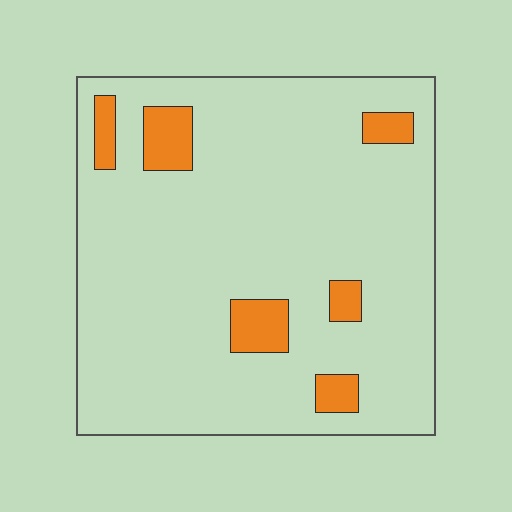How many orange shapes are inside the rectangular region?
6.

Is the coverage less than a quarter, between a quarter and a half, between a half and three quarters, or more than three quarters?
Less than a quarter.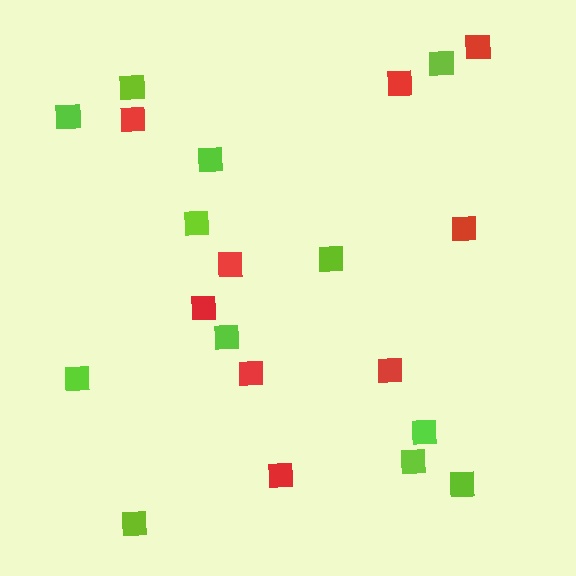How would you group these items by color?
There are 2 groups: one group of lime squares (12) and one group of red squares (9).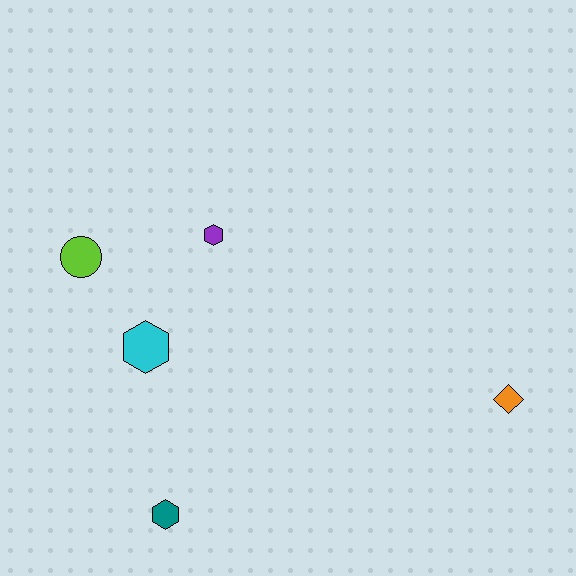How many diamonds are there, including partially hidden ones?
There is 1 diamond.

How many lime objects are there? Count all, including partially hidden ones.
There is 1 lime object.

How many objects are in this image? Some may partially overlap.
There are 5 objects.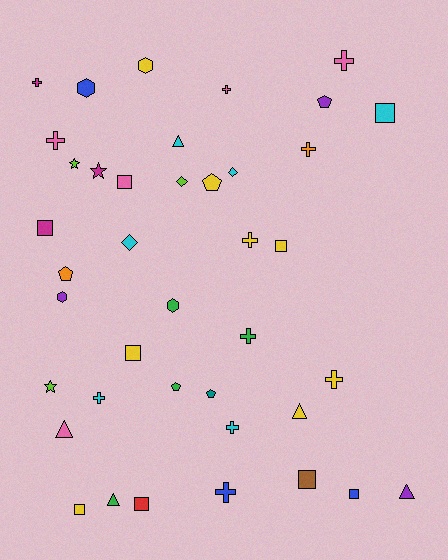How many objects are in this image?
There are 40 objects.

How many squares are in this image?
There are 9 squares.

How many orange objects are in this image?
There are 2 orange objects.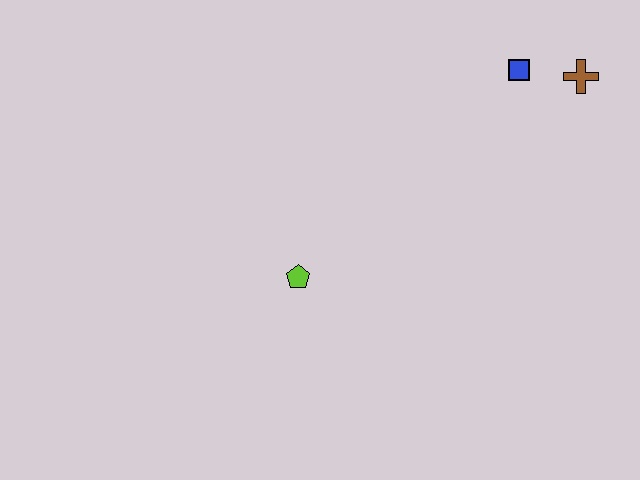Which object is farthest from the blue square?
The lime pentagon is farthest from the blue square.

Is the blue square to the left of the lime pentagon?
No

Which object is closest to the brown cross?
The blue square is closest to the brown cross.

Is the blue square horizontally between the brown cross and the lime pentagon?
Yes